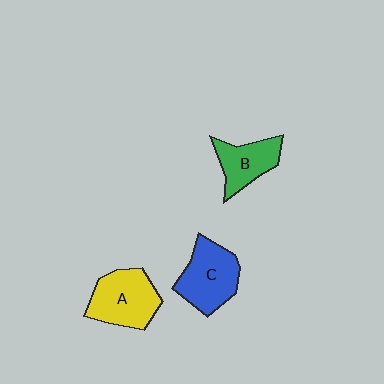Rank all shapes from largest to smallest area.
From largest to smallest: A (yellow), C (blue), B (green).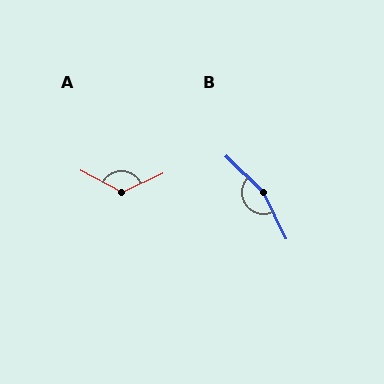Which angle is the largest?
B, at approximately 159 degrees.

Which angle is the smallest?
A, at approximately 126 degrees.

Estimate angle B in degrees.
Approximately 159 degrees.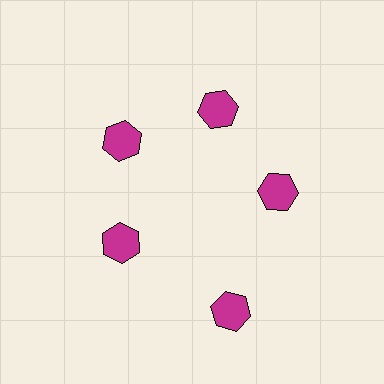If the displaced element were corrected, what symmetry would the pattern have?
It would have 5-fold rotational symmetry — the pattern would map onto itself every 72 degrees.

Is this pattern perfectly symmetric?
No. The 5 magenta hexagons are arranged in a ring, but one element near the 5 o'clock position is pushed outward from the center, breaking the 5-fold rotational symmetry.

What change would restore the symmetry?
The symmetry would be restored by moving it inward, back onto the ring so that all 5 hexagons sit at equal angles and equal distance from the center.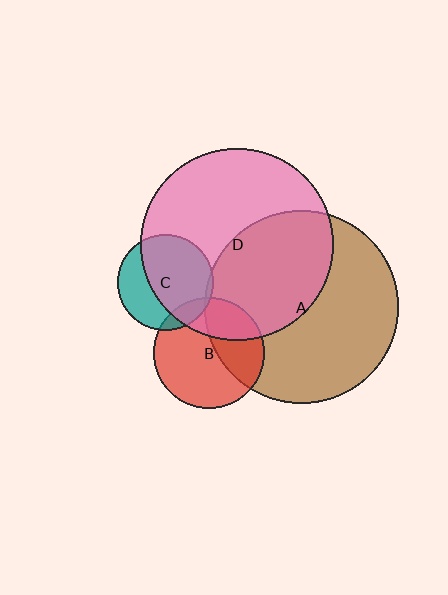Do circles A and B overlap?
Yes.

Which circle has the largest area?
Circle A (brown).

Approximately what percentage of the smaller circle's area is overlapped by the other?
Approximately 35%.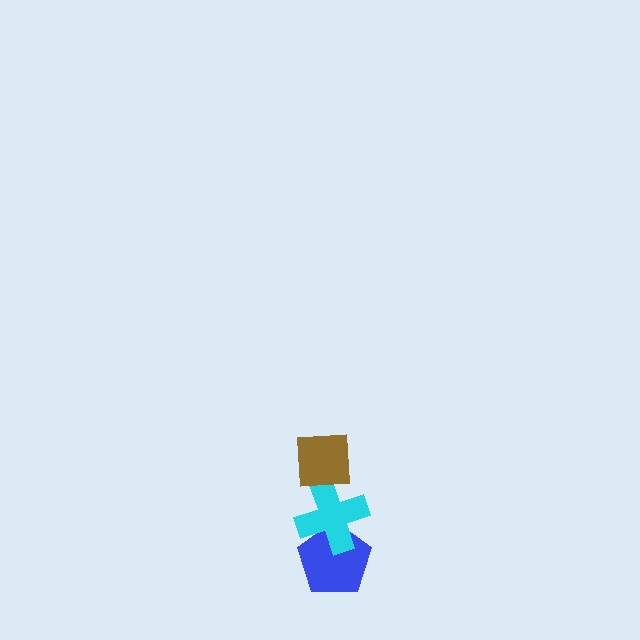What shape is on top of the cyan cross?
The brown square is on top of the cyan cross.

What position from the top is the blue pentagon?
The blue pentagon is 3rd from the top.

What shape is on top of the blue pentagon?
The cyan cross is on top of the blue pentagon.